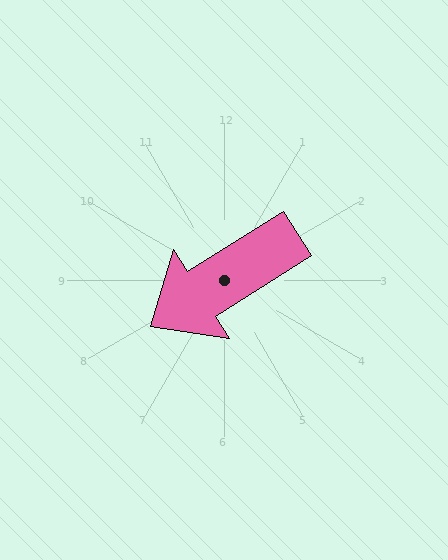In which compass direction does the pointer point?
Southwest.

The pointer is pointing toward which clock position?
Roughly 8 o'clock.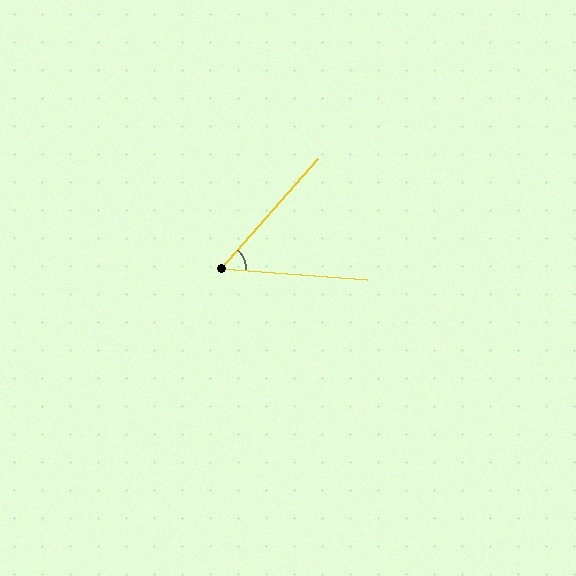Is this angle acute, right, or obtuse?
It is acute.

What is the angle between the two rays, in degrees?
Approximately 53 degrees.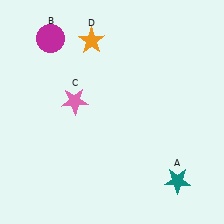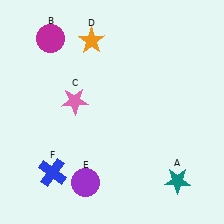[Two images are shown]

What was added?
A purple circle (E), a blue cross (F) were added in Image 2.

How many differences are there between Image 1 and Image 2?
There are 2 differences between the two images.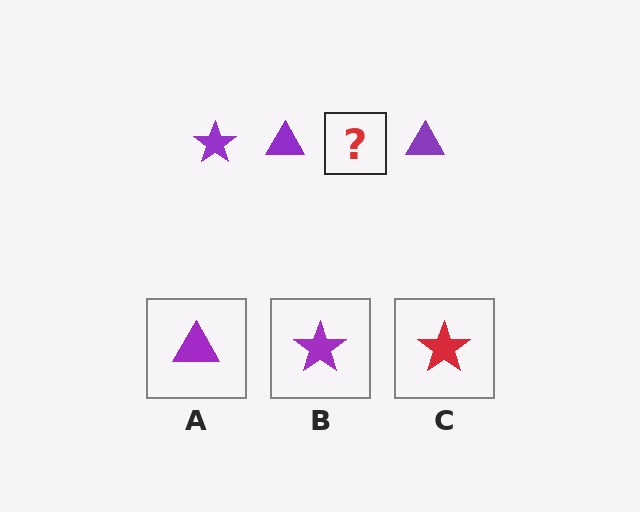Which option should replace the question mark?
Option B.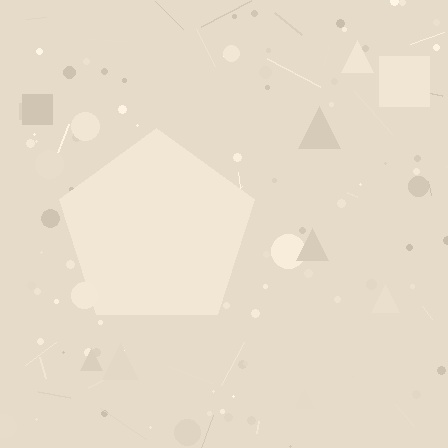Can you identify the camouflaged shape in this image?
The camouflaged shape is a pentagon.